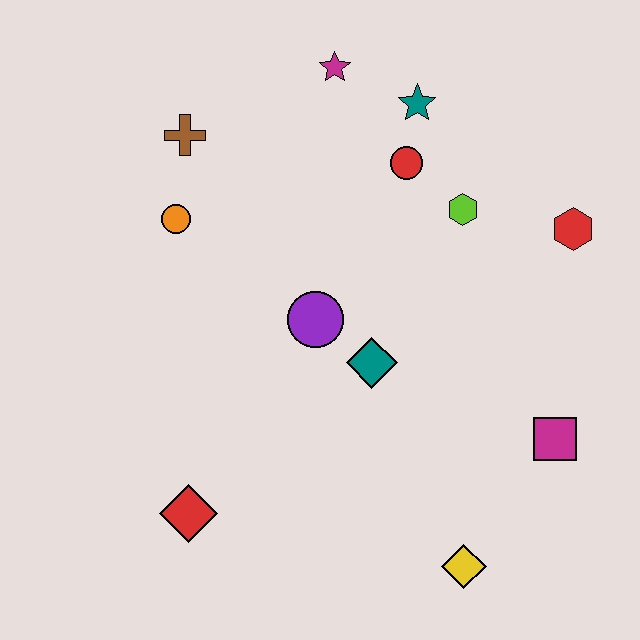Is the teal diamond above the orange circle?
No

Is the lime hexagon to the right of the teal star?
Yes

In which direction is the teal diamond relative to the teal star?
The teal diamond is below the teal star.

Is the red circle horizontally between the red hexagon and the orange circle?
Yes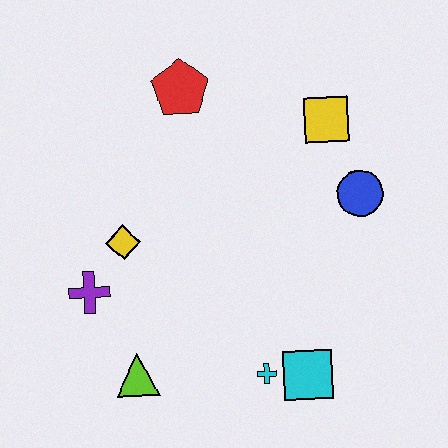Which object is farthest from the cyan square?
The red pentagon is farthest from the cyan square.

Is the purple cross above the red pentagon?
No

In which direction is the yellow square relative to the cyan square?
The yellow square is above the cyan square.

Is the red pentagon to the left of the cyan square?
Yes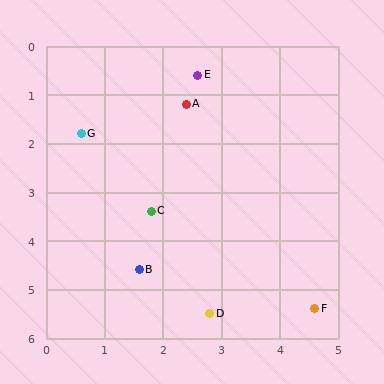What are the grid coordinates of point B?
Point B is at approximately (1.6, 4.6).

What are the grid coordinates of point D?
Point D is at approximately (2.8, 5.5).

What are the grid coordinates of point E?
Point E is at approximately (2.6, 0.6).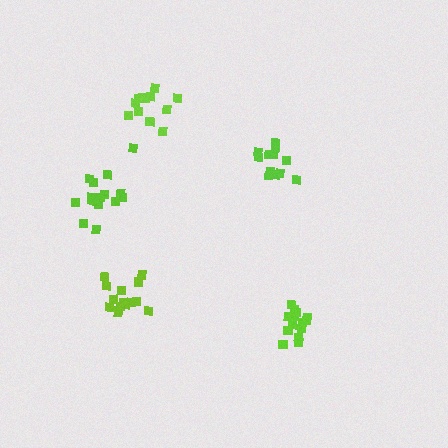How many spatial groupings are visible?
There are 5 spatial groupings.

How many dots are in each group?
Group 1: 15 dots, Group 2: 12 dots, Group 3: 15 dots, Group 4: 13 dots, Group 5: 16 dots (71 total).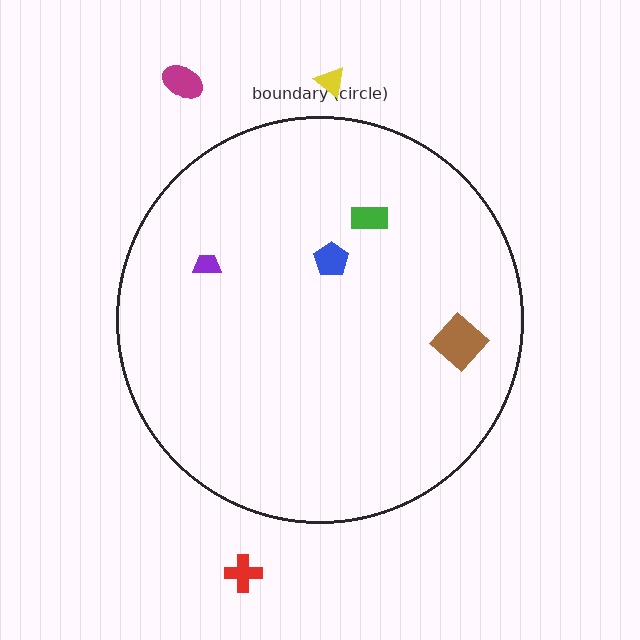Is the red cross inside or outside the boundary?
Outside.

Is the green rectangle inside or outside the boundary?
Inside.